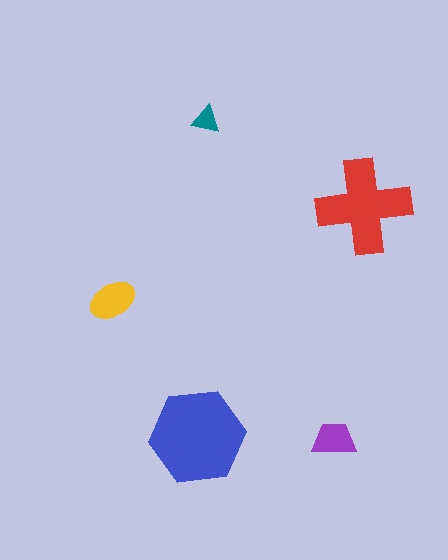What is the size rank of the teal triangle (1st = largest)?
5th.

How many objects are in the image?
There are 5 objects in the image.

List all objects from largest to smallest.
The blue hexagon, the red cross, the yellow ellipse, the purple trapezoid, the teal triangle.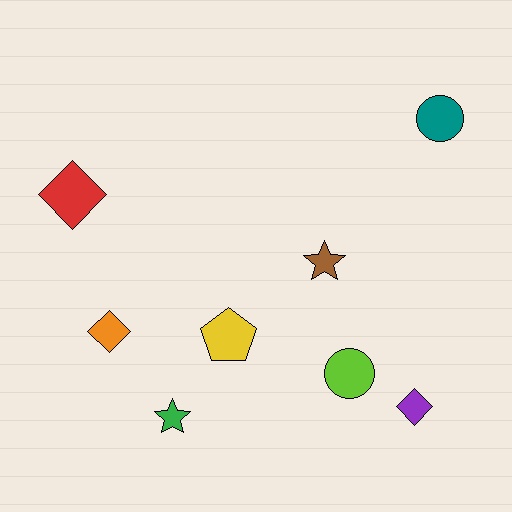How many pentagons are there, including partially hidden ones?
There is 1 pentagon.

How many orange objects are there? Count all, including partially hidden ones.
There is 1 orange object.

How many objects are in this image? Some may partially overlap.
There are 8 objects.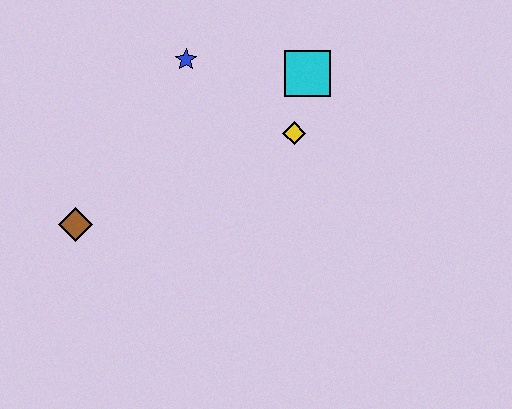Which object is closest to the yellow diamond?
The cyan square is closest to the yellow diamond.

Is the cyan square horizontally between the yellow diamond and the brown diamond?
No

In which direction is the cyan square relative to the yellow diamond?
The cyan square is above the yellow diamond.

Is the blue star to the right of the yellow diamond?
No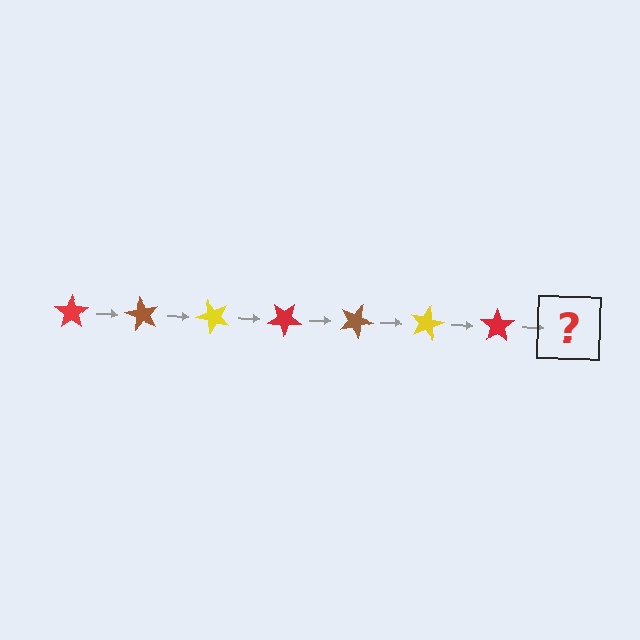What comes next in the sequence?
The next element should be a brown star, rotated 420 degrees from the start.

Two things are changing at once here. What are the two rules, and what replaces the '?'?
The two rules are that it rotates 60 degrees each step and the color cycles through red, brown, and yellow. The '?' should be a brown star, rotated 420 degrees from the start.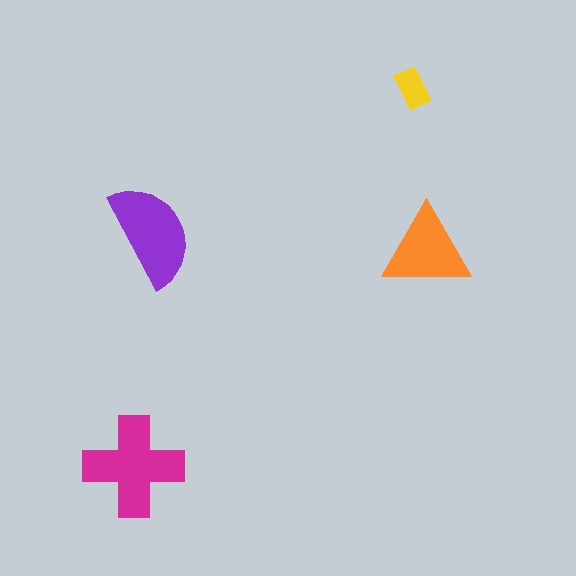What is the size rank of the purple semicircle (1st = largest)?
2nd.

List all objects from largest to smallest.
The magenta cross, the purple semicircle, the orange triangle, the yellow rectangle.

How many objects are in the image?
There are 4 objects in the image.